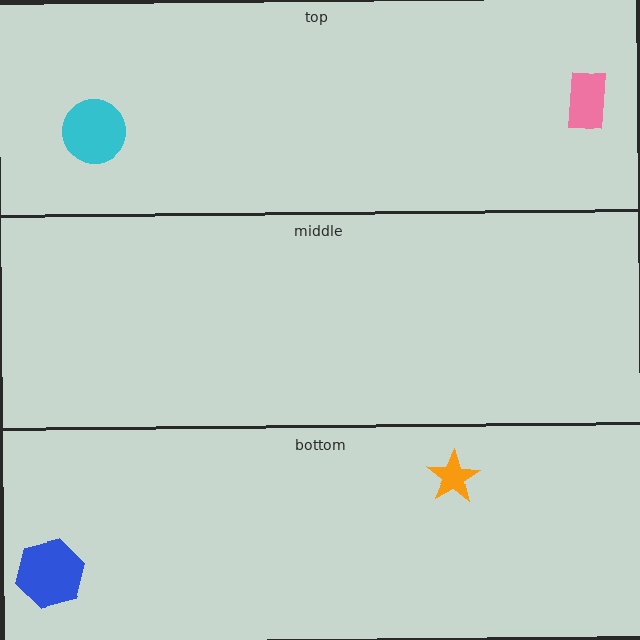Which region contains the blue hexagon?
The bottom region.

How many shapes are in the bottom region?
2.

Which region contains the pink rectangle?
The top region.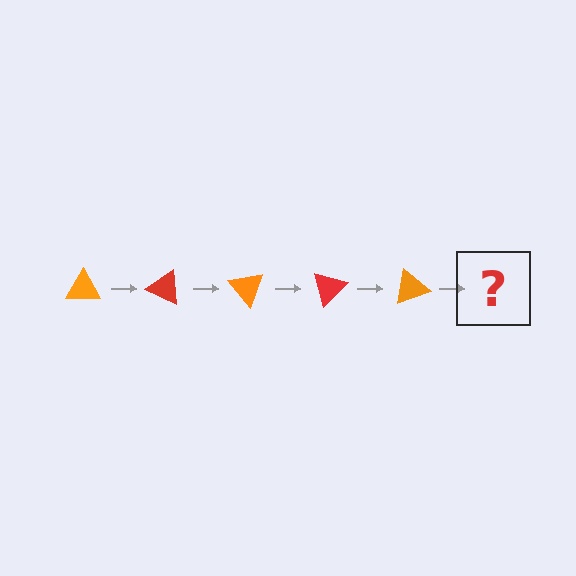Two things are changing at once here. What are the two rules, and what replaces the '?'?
The two rules are that it rotates 25 degrees each step and the color cycles through orange and red. The '?' should be a red triangle, rotated 125 degrees from the start.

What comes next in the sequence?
The next element should be a red triangle, rotated 125 degrees from the start.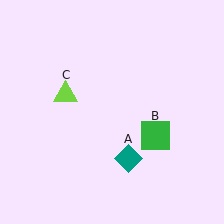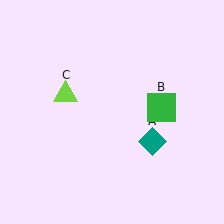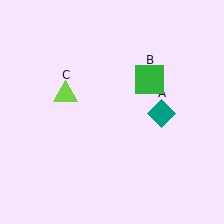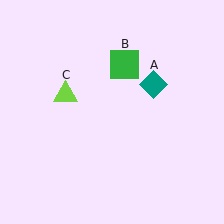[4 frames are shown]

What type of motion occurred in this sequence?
The teal diamond (object A), green square (object B) rotated counterclockwise around the center of the scene.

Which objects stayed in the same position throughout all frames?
Lime triangle (object C) remained stationary.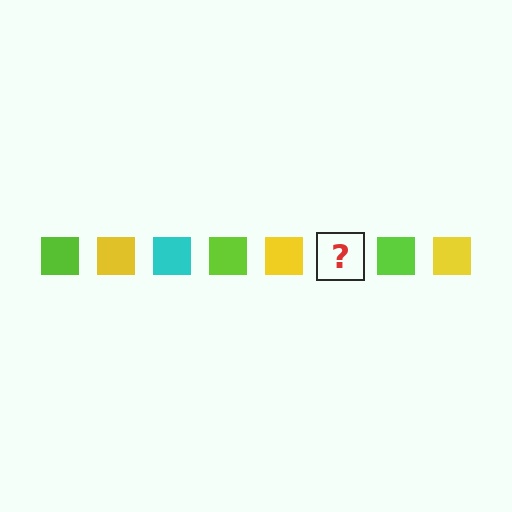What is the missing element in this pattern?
The missing element is a cyan square.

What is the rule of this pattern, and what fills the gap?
The rule is that the pattern cycles through lime, yellow, cyan squares. The gap should be filled with a cyan square.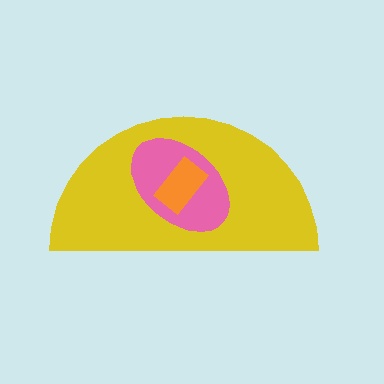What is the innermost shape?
The orange rectangle.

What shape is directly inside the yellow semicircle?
The pink ellipse.